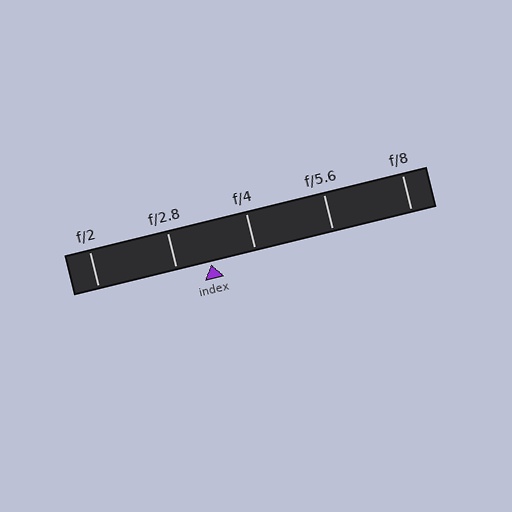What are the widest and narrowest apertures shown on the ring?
The widest aperture shown is f/2 and the narrowest is f/8.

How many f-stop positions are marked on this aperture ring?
There are 5 f-stop positions marked.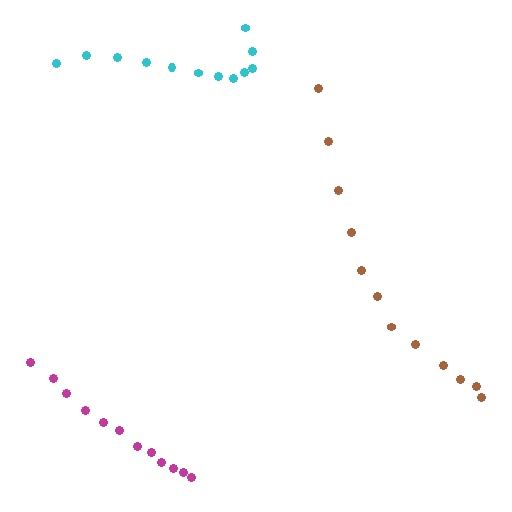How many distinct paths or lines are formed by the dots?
There are 3 distinct paths.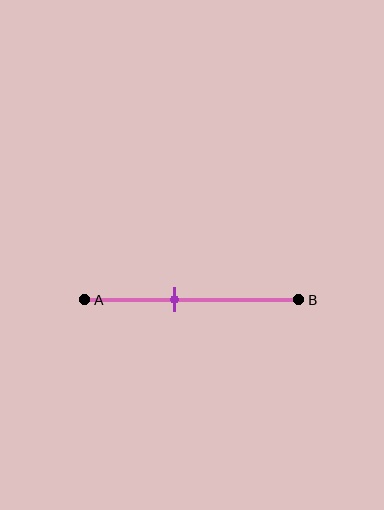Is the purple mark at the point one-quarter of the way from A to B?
No, the mark is at about 40% from A, not at the 25% one-quarter point.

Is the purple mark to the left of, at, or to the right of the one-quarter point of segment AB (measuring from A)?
The purple mark is to the right of the one-quarter point of segment AB.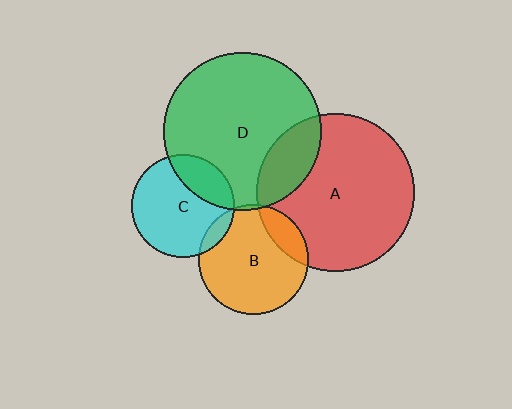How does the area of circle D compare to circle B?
Approximately 2.1 times.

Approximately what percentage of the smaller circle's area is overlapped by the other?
Approximately 25%.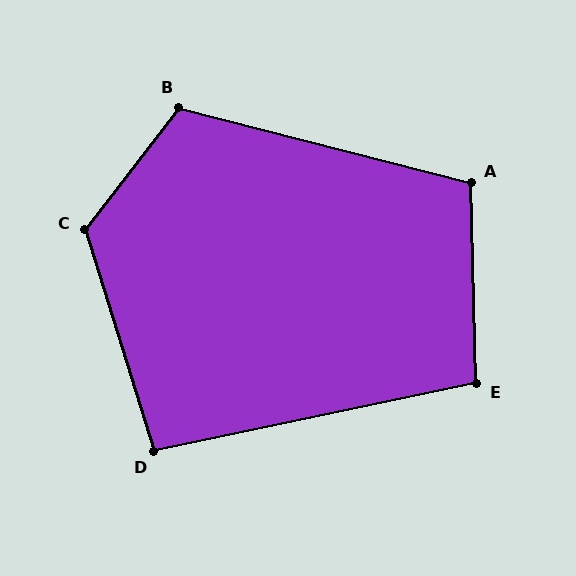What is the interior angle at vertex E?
Approximately 100 degrees (obtuse).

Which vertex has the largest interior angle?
C, at approximately 125 degrees.